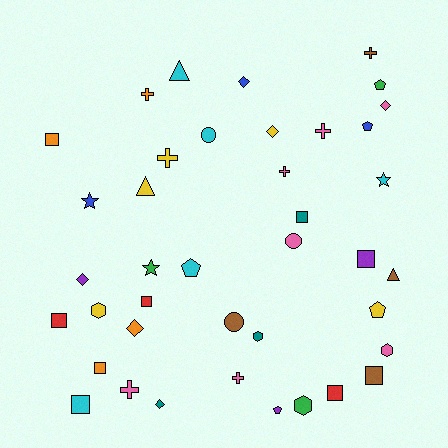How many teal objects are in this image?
There are 3 teal objects.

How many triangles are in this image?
There are 3 triangles.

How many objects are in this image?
There are 40 objects.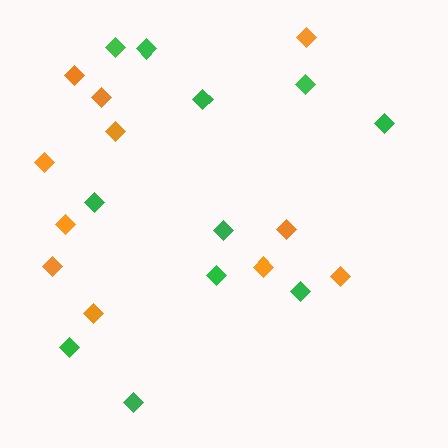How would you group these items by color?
There are 2 groups: one group of orange diamonds (11) and one group of green diamonds (11).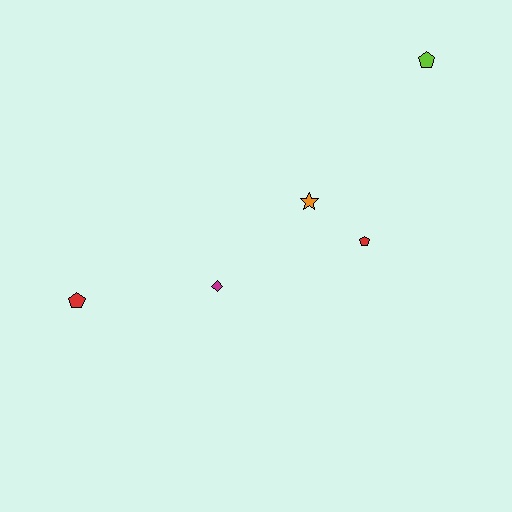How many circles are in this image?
There are no circles.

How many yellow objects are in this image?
There are no yellow objects.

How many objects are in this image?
There are 5 objects.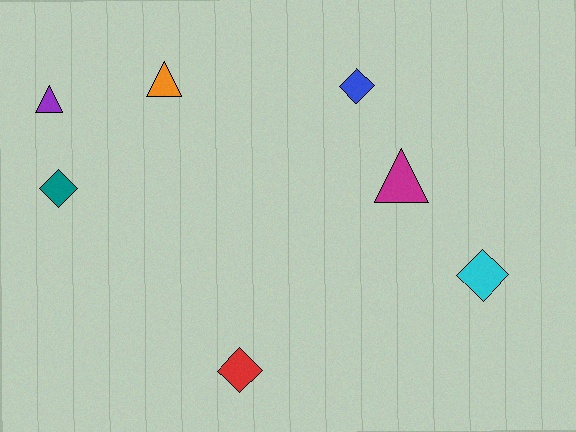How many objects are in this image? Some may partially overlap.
There are 7 objects.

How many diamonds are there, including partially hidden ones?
There are 4 diamonds.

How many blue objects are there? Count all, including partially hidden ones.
There is 1 blue object.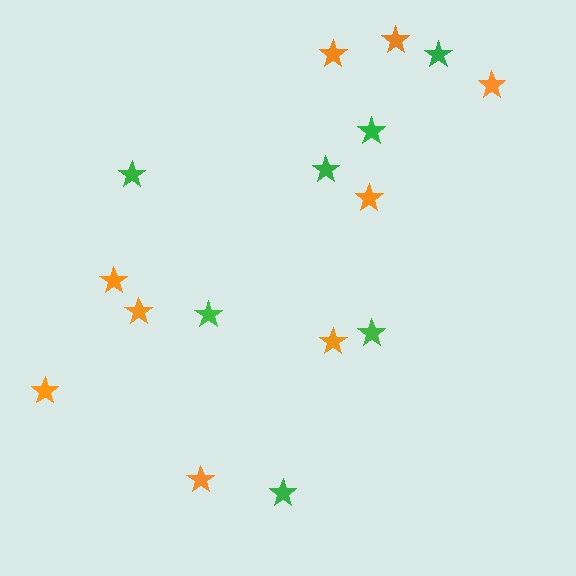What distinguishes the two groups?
There are 2 groups: one group of green stars (7) and one group of orange stars (9).